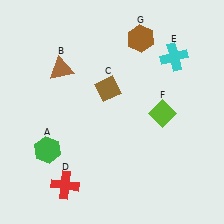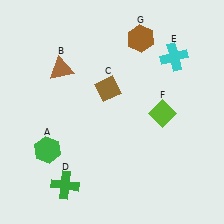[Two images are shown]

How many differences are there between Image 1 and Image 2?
There is 1 difference between the two images.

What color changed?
The cross (D) changed from red in Image 1 to green in Image 2.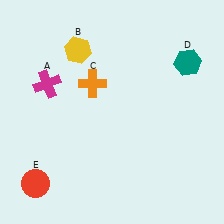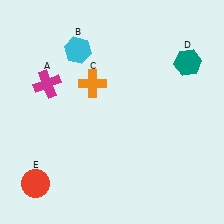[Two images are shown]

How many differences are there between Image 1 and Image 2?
There is 1 difference between the two images.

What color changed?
The hexagon (B) changed from yellow in Image 1 to cyan in Image 2.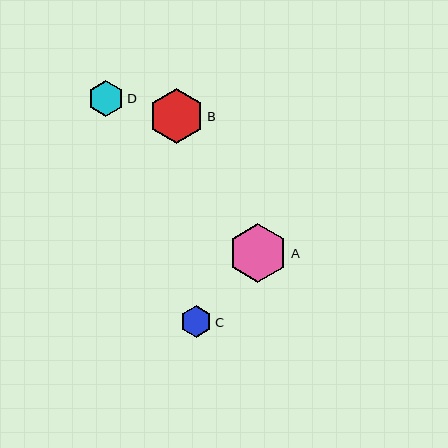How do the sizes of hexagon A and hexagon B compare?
Hexagon A and hexagon B are approximately the same size.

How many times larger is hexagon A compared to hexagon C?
Hexagon A is approximately 1.9 times the size of hexagon C.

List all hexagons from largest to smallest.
From largest to smallest: A, B, D, C.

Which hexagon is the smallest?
Hexagon C is the smallest with a size of approximately 31 pixels.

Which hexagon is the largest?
Hexagon A is the largest with a size of approximately 59 pixels.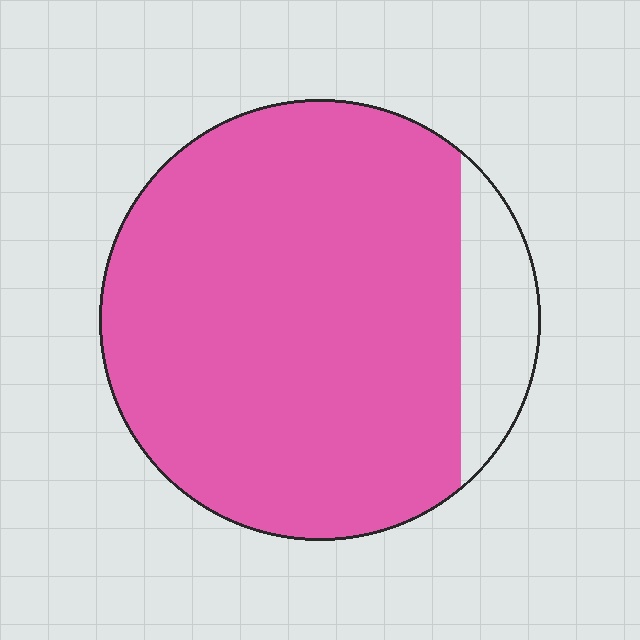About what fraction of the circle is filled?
About seven eighths (7/8).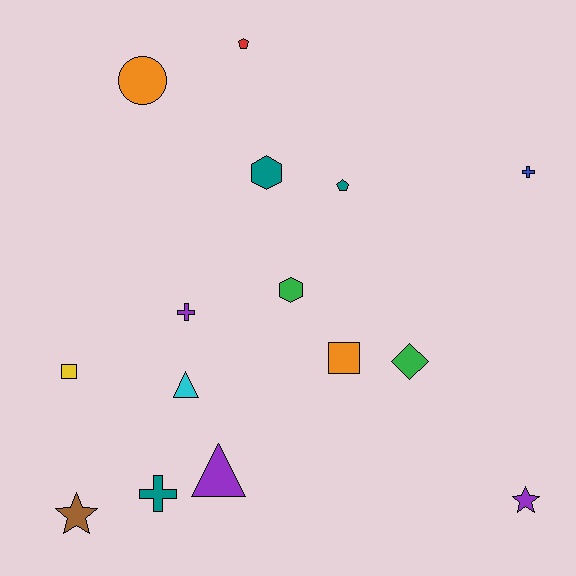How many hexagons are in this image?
There are 2 hexagons.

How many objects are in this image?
There are 15 objects.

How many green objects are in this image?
There are 2 green objects.